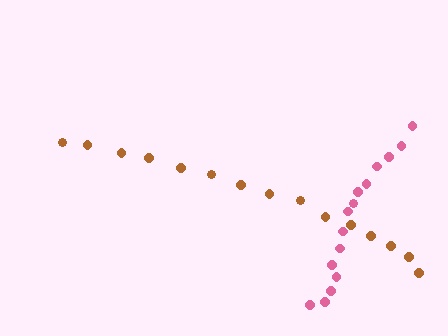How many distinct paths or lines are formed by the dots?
There are 2 distinct paths.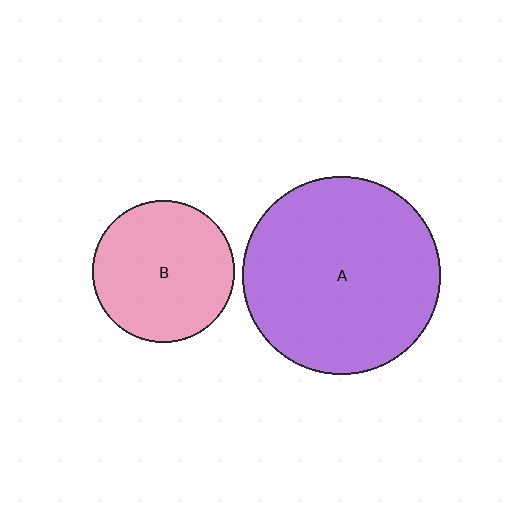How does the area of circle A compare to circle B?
Approximately 1.9 times.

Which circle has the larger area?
Circle A (purple).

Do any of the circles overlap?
No, none of the circles overlap.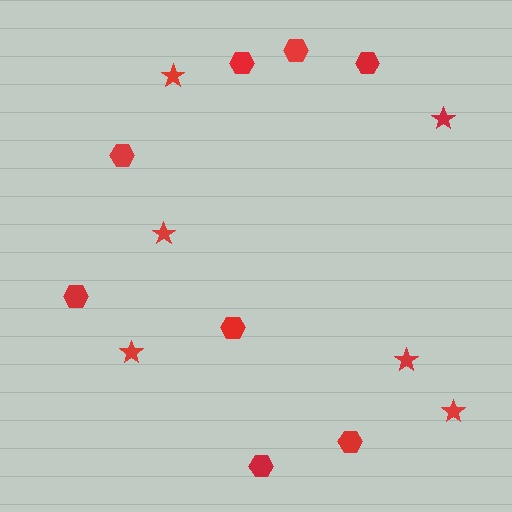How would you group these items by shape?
There are 2 groups: one group of stars (6) and one group of hexagons (8).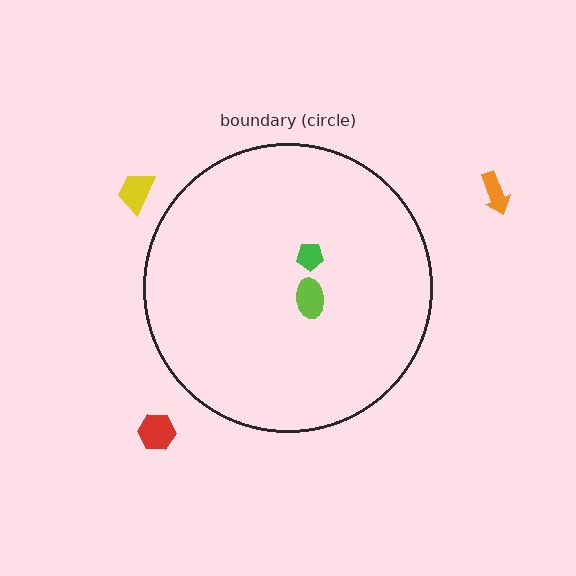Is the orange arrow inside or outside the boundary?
Outside.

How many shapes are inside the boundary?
2 inside, 3 outside.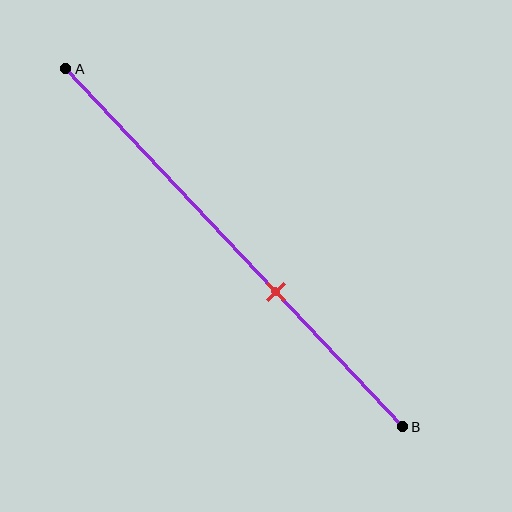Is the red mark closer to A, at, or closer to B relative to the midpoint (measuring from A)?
The red mark is closer to point B than the midpoint of segment AB.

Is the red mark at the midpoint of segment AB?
No, the mark is at about 60% from A, not at the 50% midpoint.